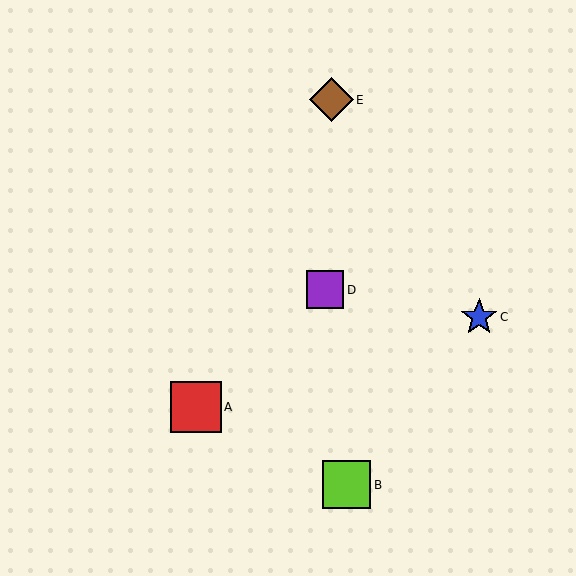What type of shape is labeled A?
Shape A is a red square.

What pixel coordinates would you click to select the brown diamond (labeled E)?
Click at (331, 100) to select the brown diamond E.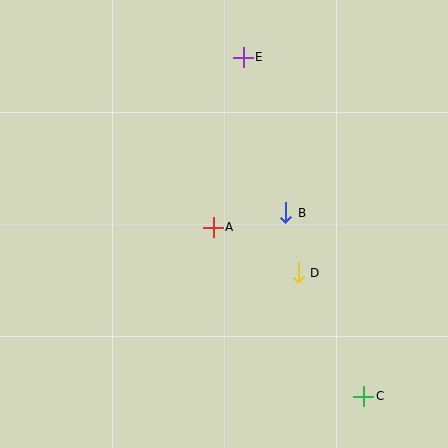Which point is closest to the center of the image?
Point A at (213, 227) is closest to the center.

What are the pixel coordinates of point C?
Point C is at (363, 396).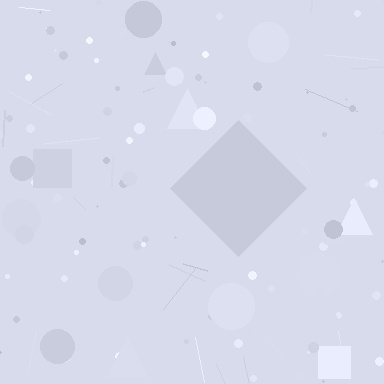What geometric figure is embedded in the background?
A diamond is embedded in the background.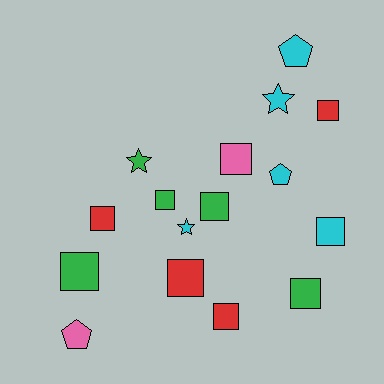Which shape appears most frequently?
Square, with 10 objects.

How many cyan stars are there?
There are 2 cyan stars.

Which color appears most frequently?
Green, with 5 objects.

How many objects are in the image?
There are 16 objects.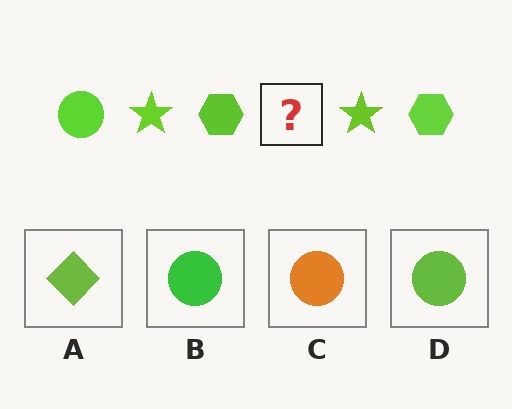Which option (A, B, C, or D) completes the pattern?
D.